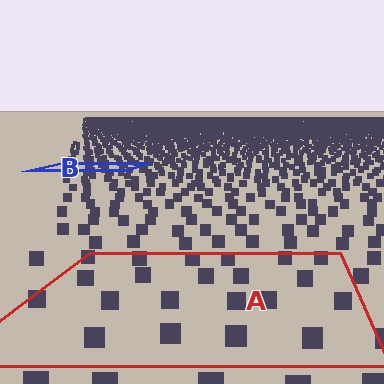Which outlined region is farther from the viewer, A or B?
Region B is farther from the viewer — the texture elements inside it appear smaller and more densely packed.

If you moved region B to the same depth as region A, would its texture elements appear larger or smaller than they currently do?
They would appear larger. At a closer depth, the same texture elements are projected at a bigger on-screen size.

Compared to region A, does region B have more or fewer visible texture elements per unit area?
Region B has more texture elements per unit area — they are packed more densely because it is farther away.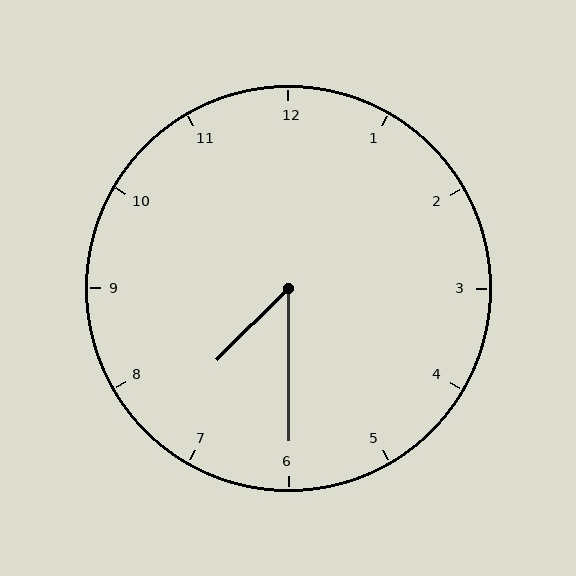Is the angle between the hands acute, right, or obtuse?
It is acute.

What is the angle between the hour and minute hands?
Approximately 45 degrees.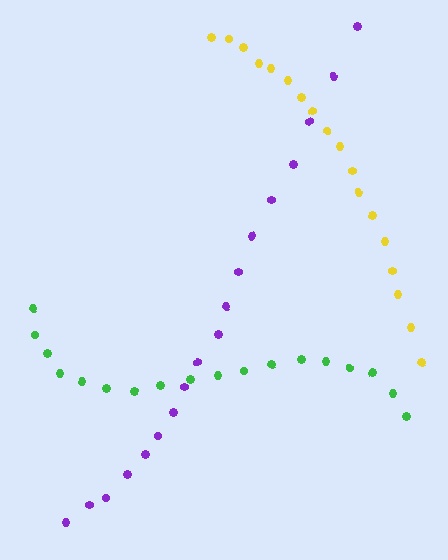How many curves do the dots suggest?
There are 3 distinct paths.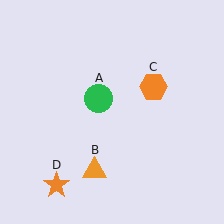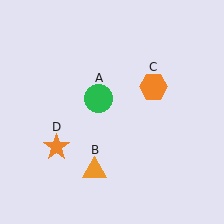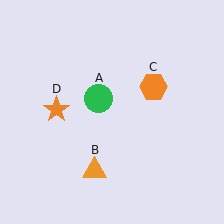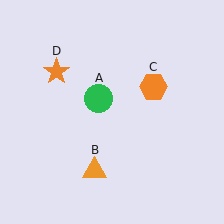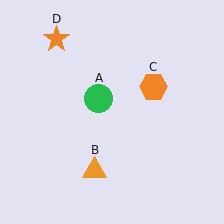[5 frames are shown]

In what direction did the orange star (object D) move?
The orange star (object D) moved up.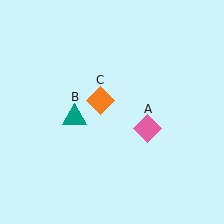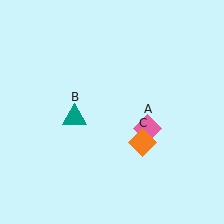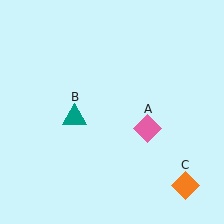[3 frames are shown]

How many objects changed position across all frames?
1 object changed position: orange diamond (object C).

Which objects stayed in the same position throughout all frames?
Pink diamond (object A) and teal triangle (object B) remained stationary.